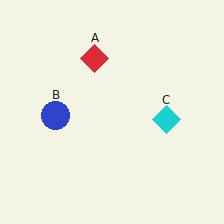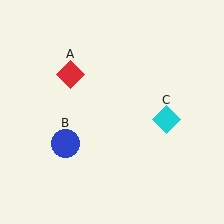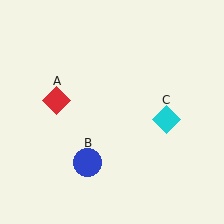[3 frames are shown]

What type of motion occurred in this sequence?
The red diamond (object A), blue circle (object B) rotated counterclockwise around the center of the scene.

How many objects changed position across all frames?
2 objects changed position: red diamond (object A), blue circle (object B).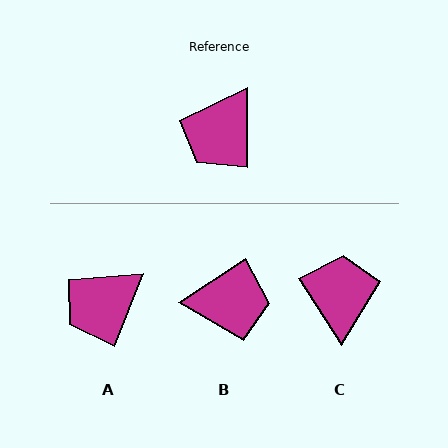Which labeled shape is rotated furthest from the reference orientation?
C, about 147 degrees away.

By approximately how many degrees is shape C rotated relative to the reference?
Approximately 147 degrees clockwise.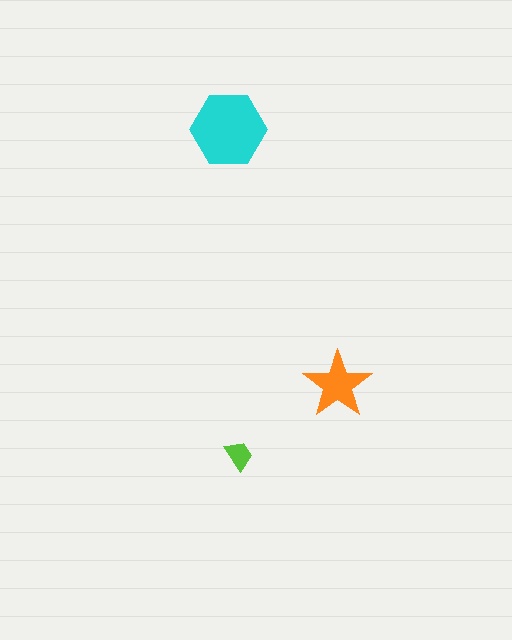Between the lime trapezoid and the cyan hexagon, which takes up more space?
The cyan hexagon.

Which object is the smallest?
The lime trapezoid.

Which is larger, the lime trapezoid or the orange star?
The orange star.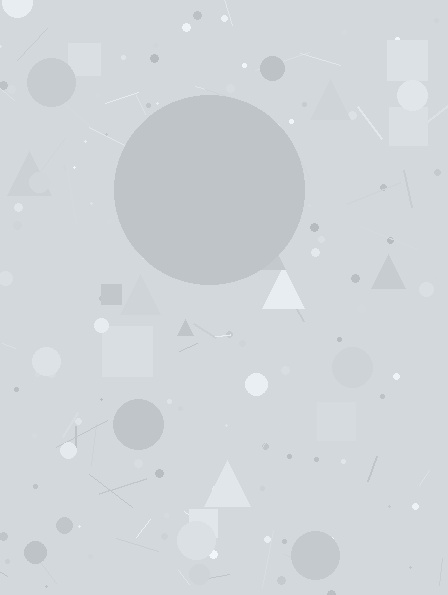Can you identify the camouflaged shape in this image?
The camouflaged shape is a circle.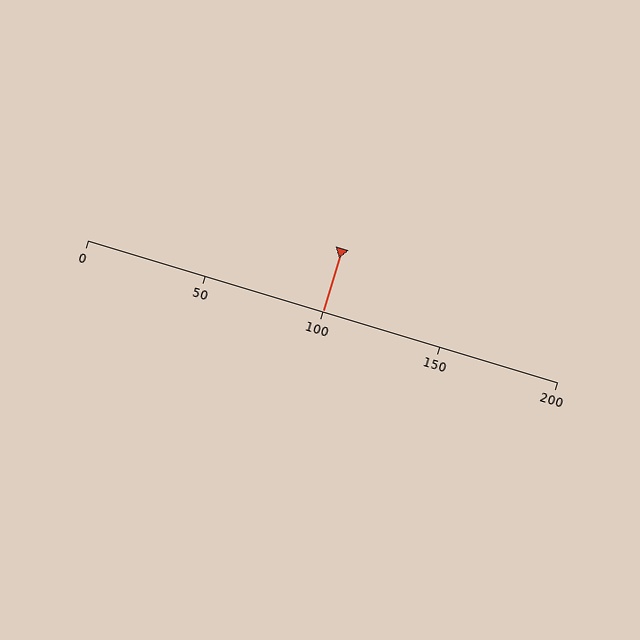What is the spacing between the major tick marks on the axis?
The major ticks are spaced 50 apart.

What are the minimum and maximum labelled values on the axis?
The axis runs from 0 to 200.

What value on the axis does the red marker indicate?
The marker indicates approximately 100.